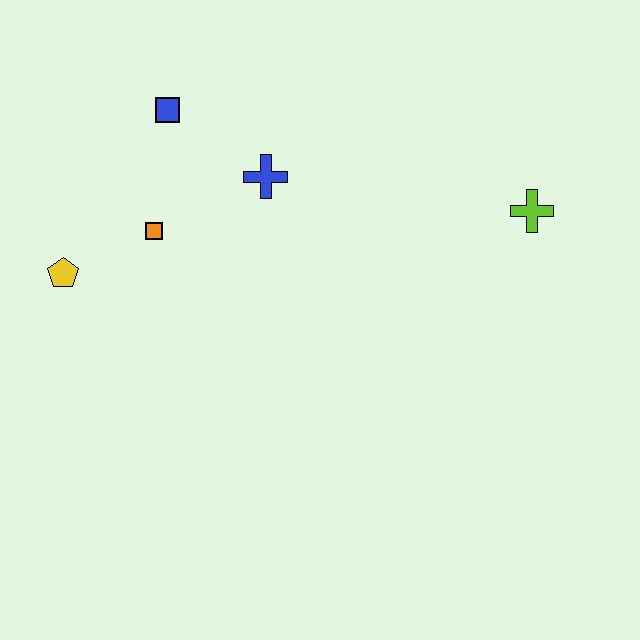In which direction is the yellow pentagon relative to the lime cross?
The yellow pentagon is to the left of the lime cross.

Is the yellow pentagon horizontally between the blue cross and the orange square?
No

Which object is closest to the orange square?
The yellow pentagon is closest to the orange square.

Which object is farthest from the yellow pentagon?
The lime cross is farthest from the yellow pentagon.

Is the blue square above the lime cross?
Yes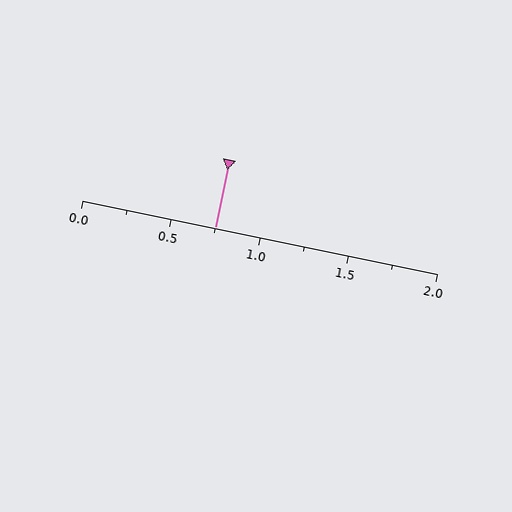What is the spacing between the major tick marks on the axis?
The major ticks are spaced 0.5 apart.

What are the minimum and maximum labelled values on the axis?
The axis runs from 0.0 to 2.0.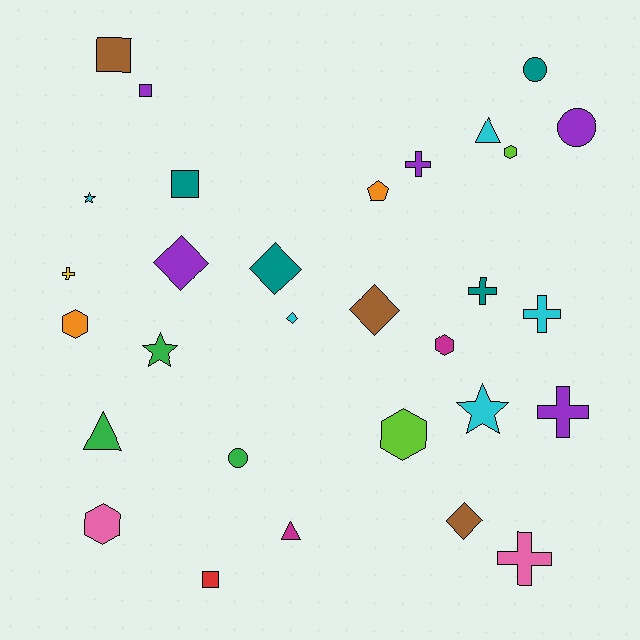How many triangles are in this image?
There are 3 triangles.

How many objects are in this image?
There are 30 objects.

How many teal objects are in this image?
There are 4 teal objects.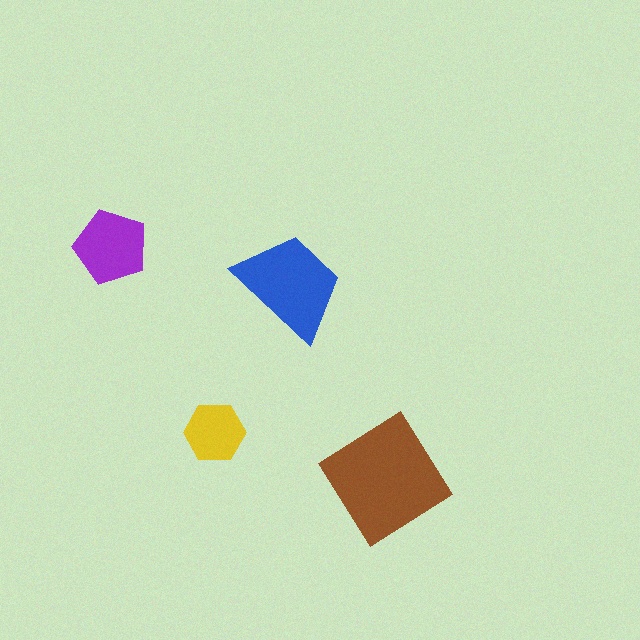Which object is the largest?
The brown diamond.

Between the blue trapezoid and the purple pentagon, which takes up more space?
The blue trapezoid.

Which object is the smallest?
The yellow hexagon.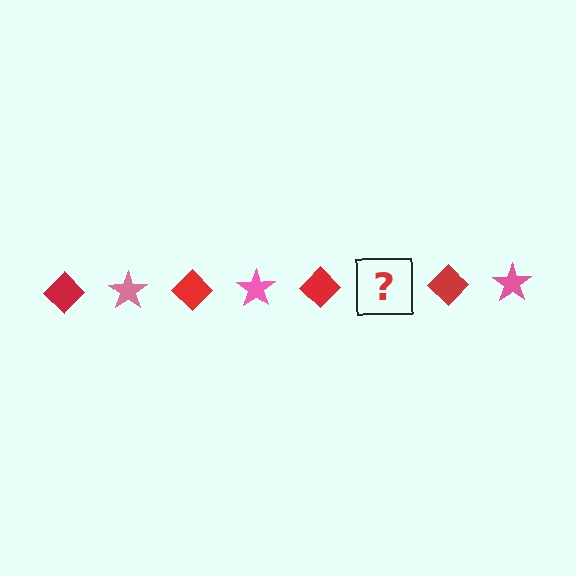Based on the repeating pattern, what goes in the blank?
The blank should be a pink star.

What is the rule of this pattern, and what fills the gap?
The rule is that the pattern alternates between red diamond and pink star. The gap should be filled with a pink star.